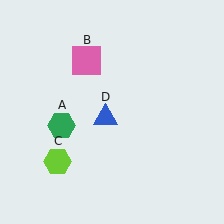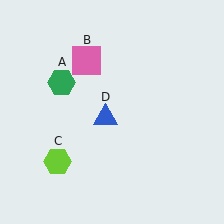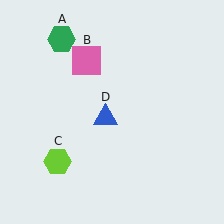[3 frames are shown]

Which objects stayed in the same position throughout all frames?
Pink square (object B) and lime hexagon (object C) and blue triangle (object D) remained stationary.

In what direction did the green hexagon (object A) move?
The green hexagon (object A) moved up.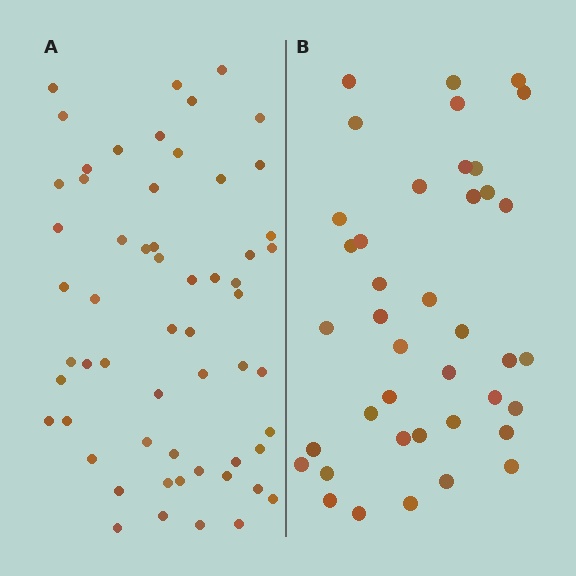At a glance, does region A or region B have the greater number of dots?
Region A (the left region) has more dots.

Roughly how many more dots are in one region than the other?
Region A has approximately 20 more dots than region B.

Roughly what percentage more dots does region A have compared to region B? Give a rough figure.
About 45% more.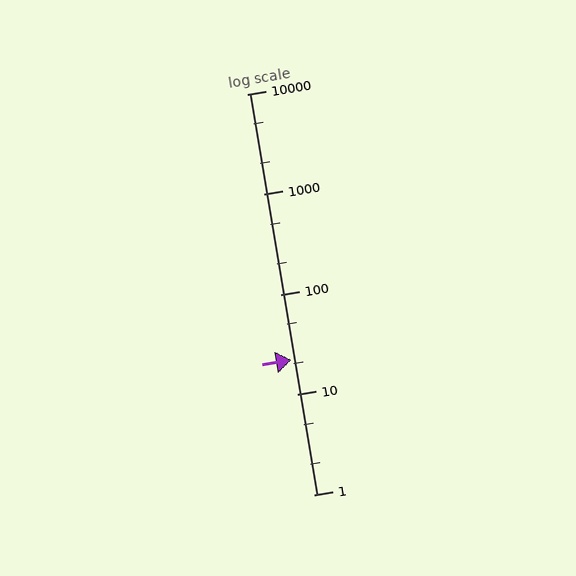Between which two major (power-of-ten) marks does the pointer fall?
The pointer is between 10 and 100.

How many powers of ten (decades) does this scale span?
The scale spans 4 decades, from 1 to 10000.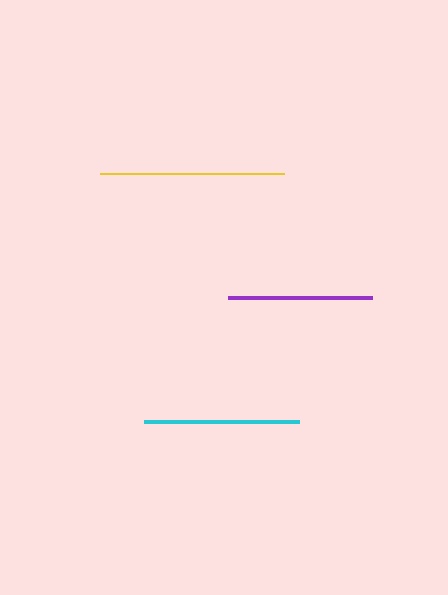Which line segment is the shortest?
The purple line is the shortest at approximately 143 pixels.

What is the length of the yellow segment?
The yellow segment is approximately 183 pixels long.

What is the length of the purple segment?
The purple segment is approximately 143 pixels long.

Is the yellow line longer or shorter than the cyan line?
The yellow line is longer than the cyan line.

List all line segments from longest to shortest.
From longest to shortest: yellow, cyan, purple.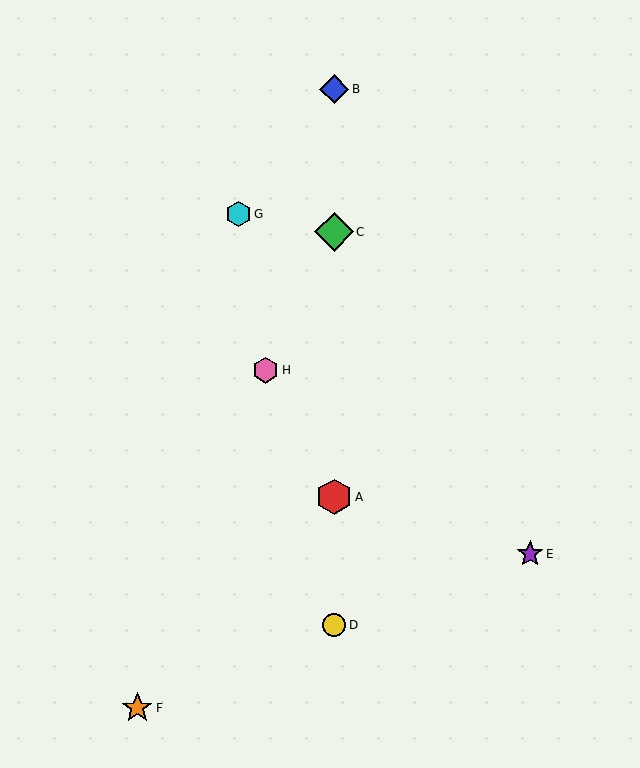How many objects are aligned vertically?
4 objects (A, B, C, D) are aligned vertically.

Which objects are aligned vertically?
Objects A, B, C, D are aligned vertically.